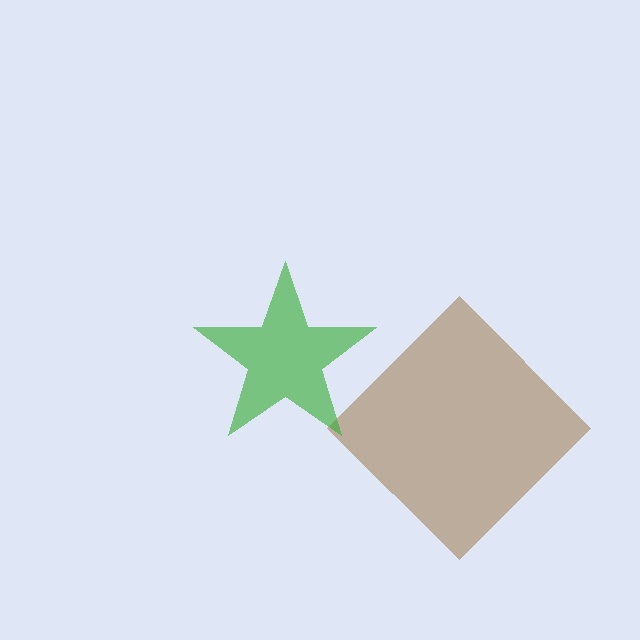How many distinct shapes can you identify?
There are 2 distinct shapes: a brown diamond, a green star.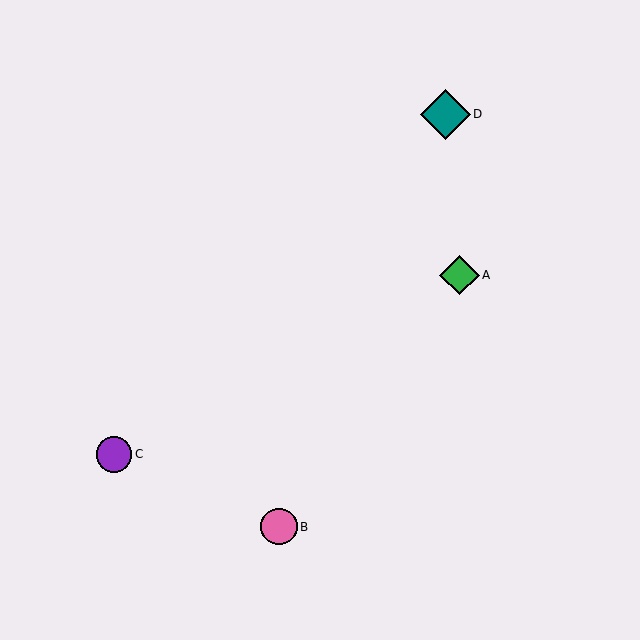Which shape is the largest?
The teal diamond (labeled D) is the largest.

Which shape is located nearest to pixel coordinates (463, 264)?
The green diamond (labeled A) at (459, 275) is nearest to that location.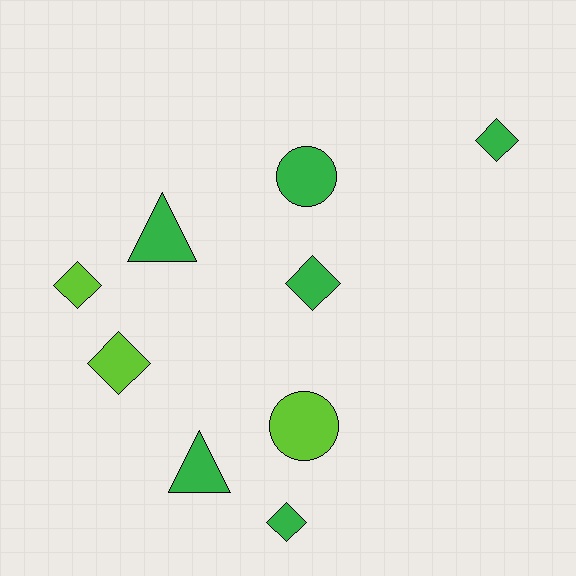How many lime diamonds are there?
There are 2 lime diamonds.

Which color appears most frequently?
Green, with 6 objects.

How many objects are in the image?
There are 9 objects.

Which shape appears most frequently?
Diamond, with 5 objects.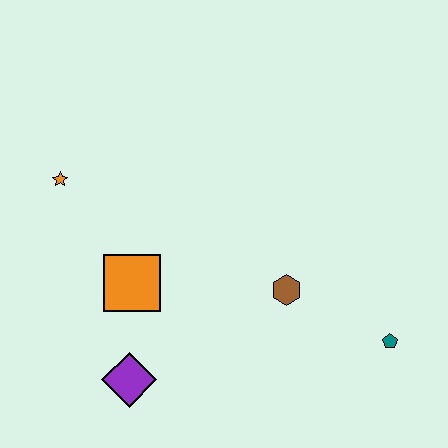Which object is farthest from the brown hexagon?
The orange star is farthest from the brown hexagon.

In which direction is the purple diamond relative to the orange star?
The purple diamond is below the orange star.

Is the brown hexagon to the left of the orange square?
No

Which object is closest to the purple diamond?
The orange square is closest to the purple diamond.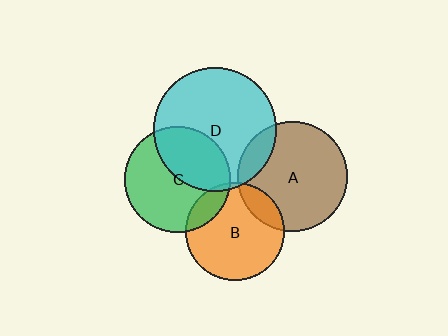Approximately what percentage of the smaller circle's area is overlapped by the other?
Approximately 15%.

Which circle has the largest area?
Circle D (cyan).